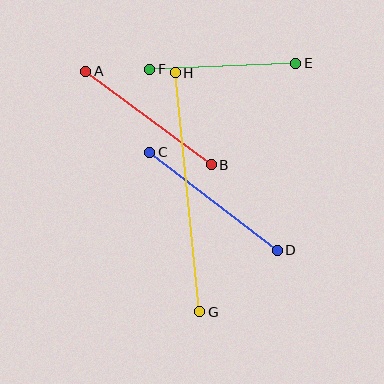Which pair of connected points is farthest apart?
Points G and H are farthest apart.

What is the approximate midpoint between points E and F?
The midpoint is at approximately (223, 66) pixels.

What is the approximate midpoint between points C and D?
The midpoint is at approximately (214, 201) pixels.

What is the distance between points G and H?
The distance is approximately 241 pixels.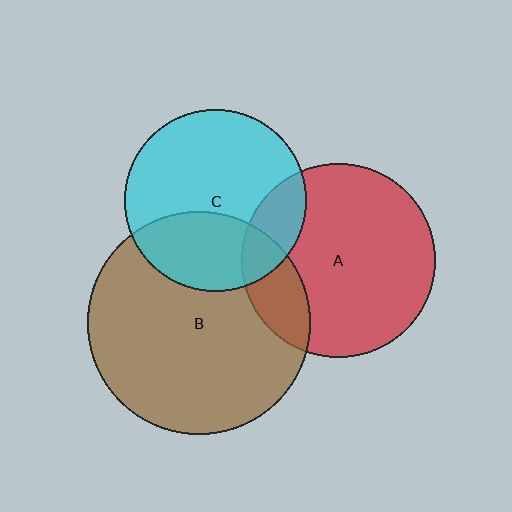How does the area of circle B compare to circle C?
Approximately 1.5 times.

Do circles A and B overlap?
Yes.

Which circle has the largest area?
Circle B (brown).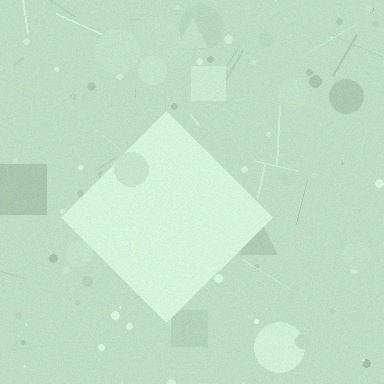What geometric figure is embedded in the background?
A diamond is embedded in the background.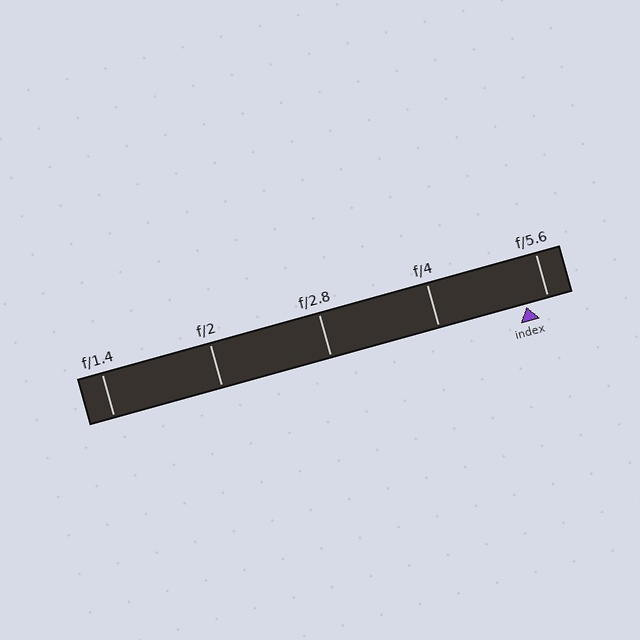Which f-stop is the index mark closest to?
The index mark is closest to f/5.6.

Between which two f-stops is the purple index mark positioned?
The index mark is between f/4 and f/5.6.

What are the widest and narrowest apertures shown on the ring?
The widest aperture shown is f/1.4 and the narrowest is f/5.6.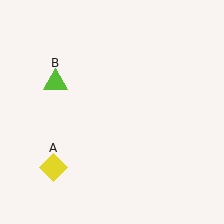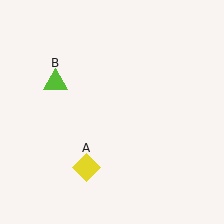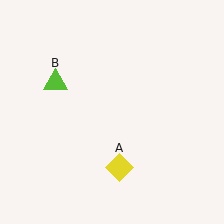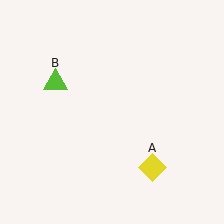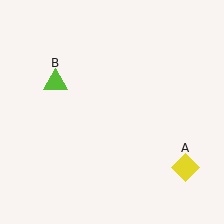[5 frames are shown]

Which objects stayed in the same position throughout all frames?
Lime triangle (object B) remained stationary.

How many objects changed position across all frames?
1 object changed position: yellow diamond (object A).